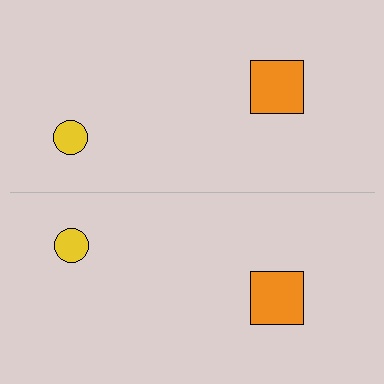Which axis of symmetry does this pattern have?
The pattern has a horizontal axis of symmetry running through the center of the image.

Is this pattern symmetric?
Yes, this pattern has bilateral (reflection) symmetry.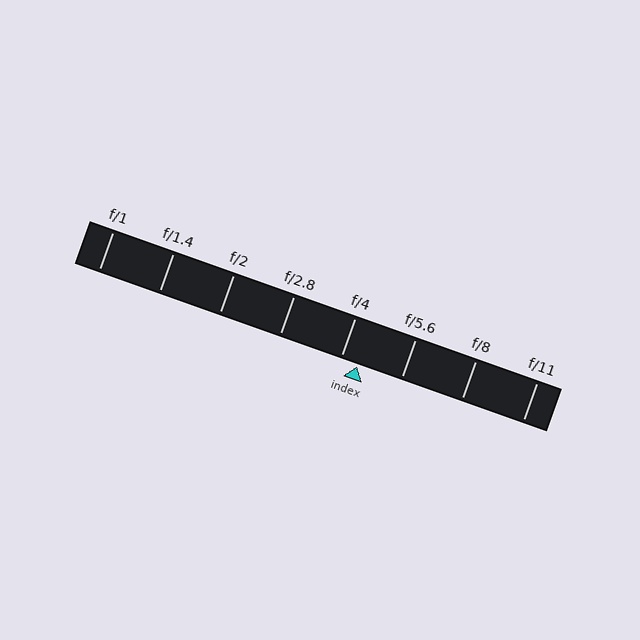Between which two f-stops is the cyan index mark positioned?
The index mark is between f/4 and f/5.6.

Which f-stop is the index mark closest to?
The index mark is closest to f/4.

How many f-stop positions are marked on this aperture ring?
There are 8 f-stop positions marked.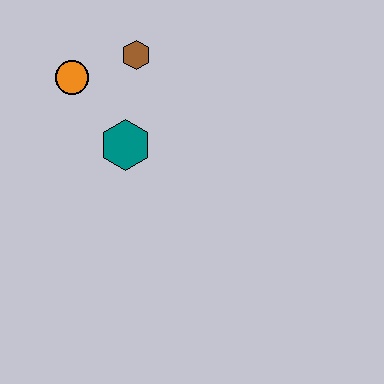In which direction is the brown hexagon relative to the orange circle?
The brown hexagon is to the right of the orange circle.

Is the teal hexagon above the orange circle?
No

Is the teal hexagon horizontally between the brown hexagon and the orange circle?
Yes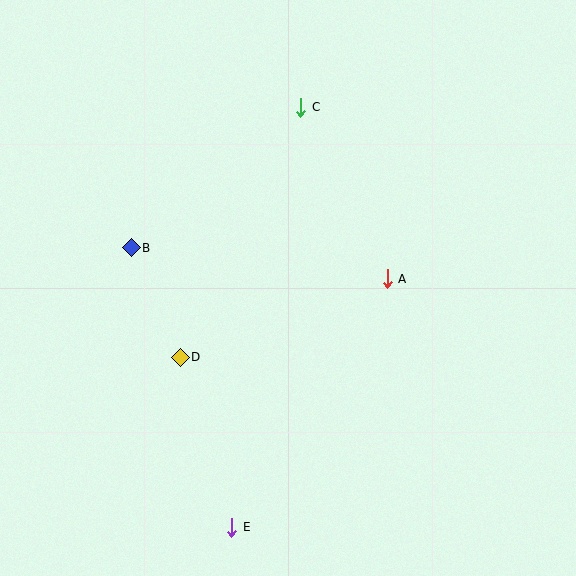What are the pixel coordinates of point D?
Point D is at (180, 357).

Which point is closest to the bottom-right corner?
Point E is closest to the bottom-right corner.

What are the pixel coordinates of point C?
Point C is at (301, 107).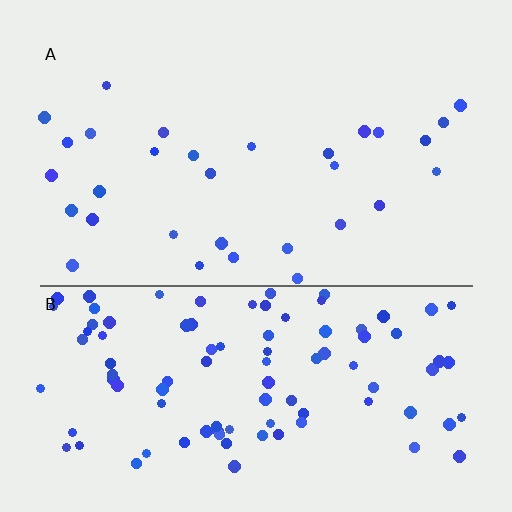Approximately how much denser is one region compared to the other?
Approximately 3.3× — region B over region A.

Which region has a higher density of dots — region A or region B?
B (the bottom).